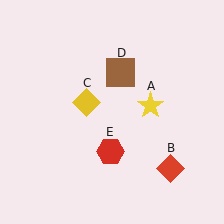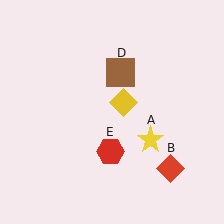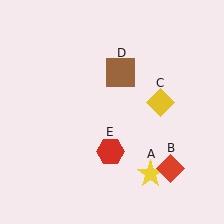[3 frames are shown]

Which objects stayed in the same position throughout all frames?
Red diamond (object B) and brown square (object D) and red hexagon (object E) remained stationary.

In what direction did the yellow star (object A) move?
The yellow star (object A) moved down.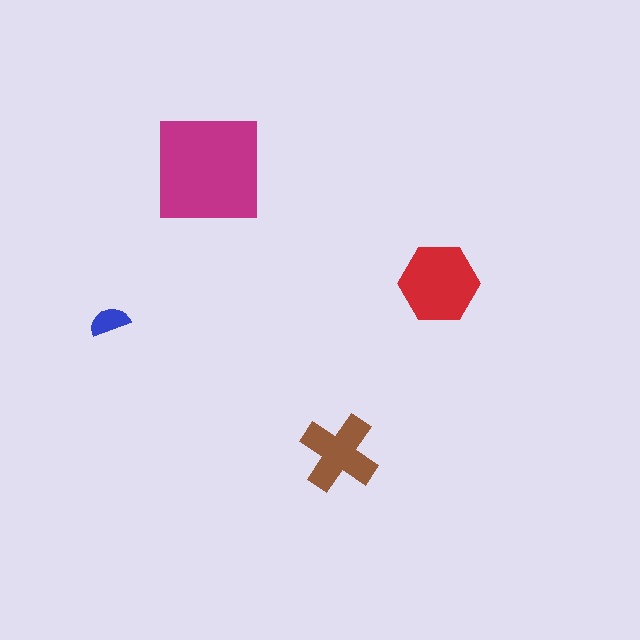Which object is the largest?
The magenta square.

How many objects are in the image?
There are 4 objects in the image.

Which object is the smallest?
The blue semicircle.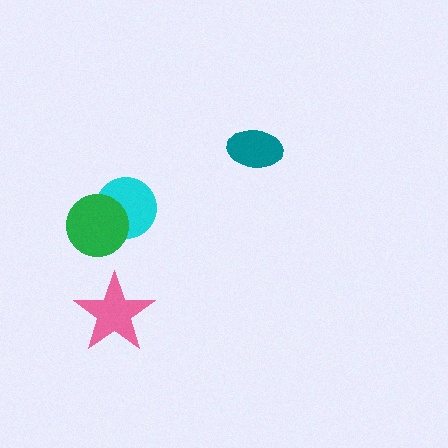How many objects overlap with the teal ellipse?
0 objects overlap with the teal ellipse.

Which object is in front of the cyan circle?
The green circle is in front of the cyan circle.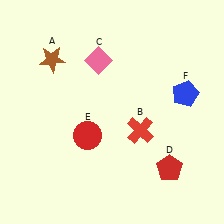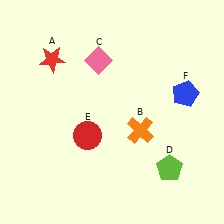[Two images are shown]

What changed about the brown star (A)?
In Image 1, A is brown. In Image 2, it changed to red.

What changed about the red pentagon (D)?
In Image 1, D is red. In Image 2, it changed to lime.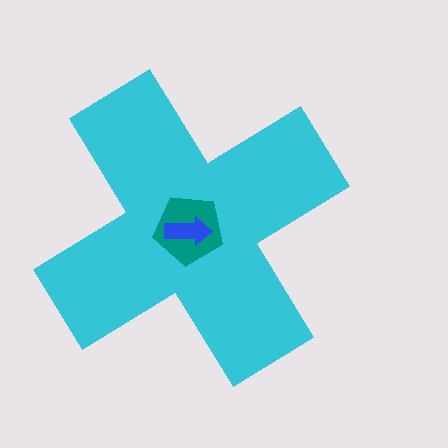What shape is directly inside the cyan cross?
The teal pentagon.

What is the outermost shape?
The cyan cross.